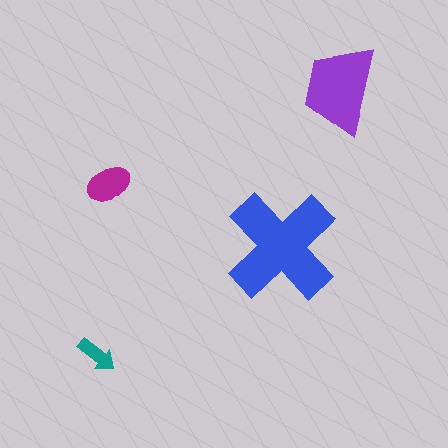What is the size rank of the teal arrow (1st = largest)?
4th.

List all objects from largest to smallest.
The blue cross, the purple trapezoid, the magenta ellipse, the teal arrow.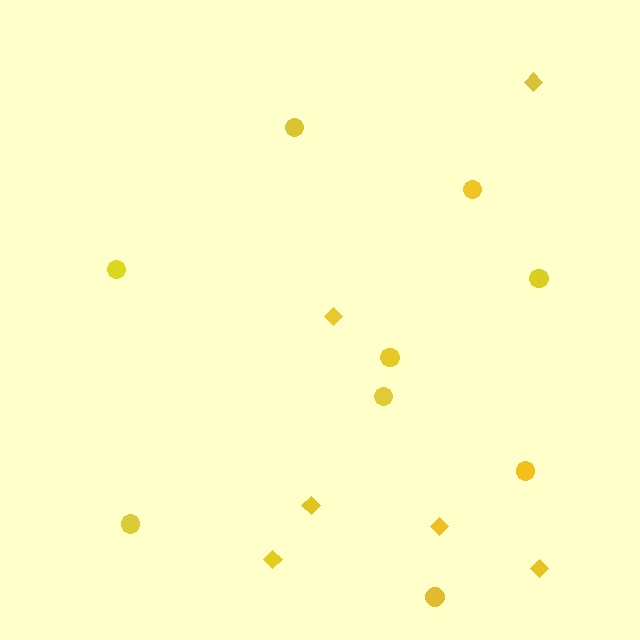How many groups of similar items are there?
There are 2 groups: one group of circles (9) and one group of diamonds (6).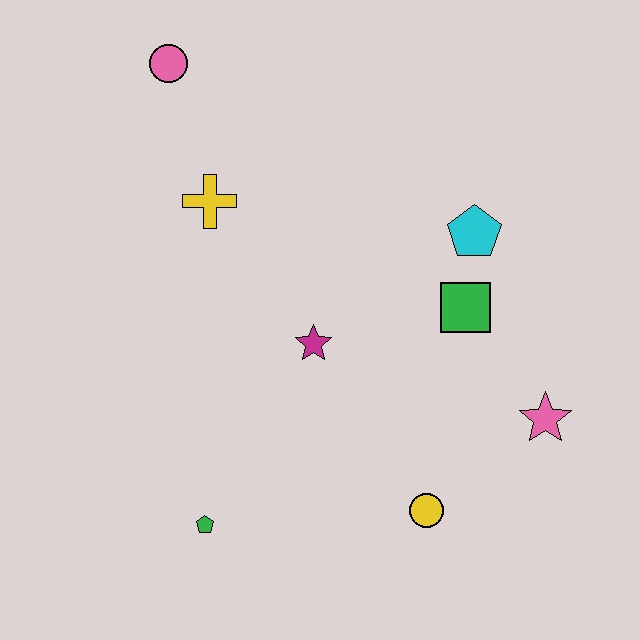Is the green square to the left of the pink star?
Yes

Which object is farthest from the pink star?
The pink circle is farthest from the pink star.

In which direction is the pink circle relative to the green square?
The pink circle is to the left of the green square.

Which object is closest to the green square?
The cyan pentagon is closest to the green square.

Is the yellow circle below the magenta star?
Yes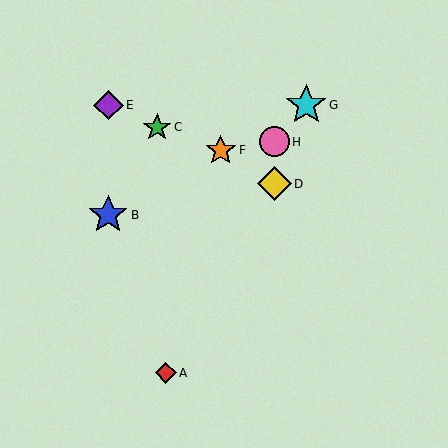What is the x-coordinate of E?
Object E is at x≈109.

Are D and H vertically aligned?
Yes, both are at x≈274.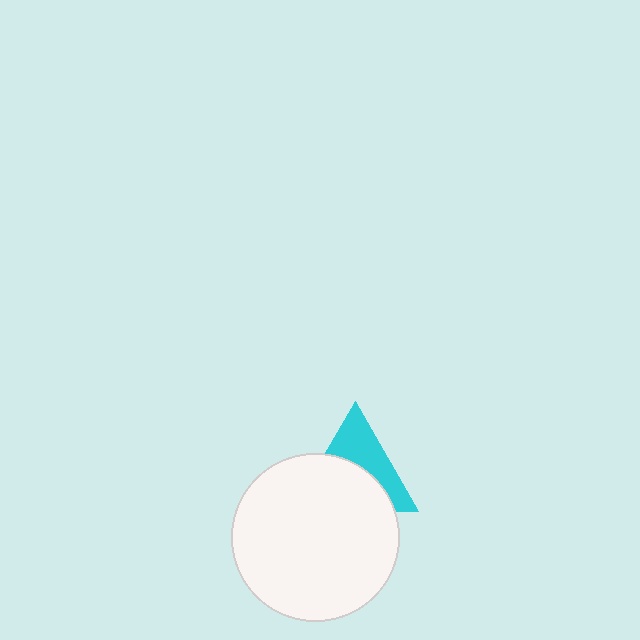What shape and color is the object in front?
The object in front is a white circle.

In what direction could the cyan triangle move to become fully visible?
The cyan triangle could move up. That would shift it out from behind the white circle entirely.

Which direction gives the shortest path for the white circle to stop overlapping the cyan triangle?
Moving down gives the shortest separation.